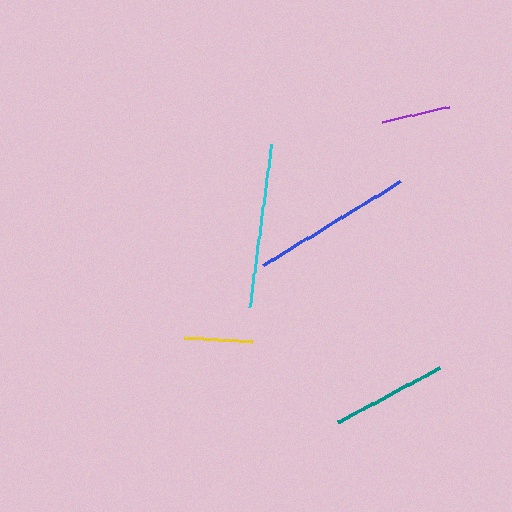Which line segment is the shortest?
The yellow line is the shortest at approximately 70 pixels.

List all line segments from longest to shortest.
From longest to shortest: cyan, blue, teal, purple, yellow.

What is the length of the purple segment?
The purple segment is approximately 70 pixels long.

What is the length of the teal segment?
The teal segment is approximately 116 pixels long.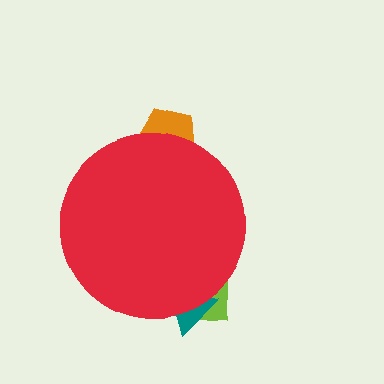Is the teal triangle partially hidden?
Yes, the teal triangle is partially hidden behind the red circle.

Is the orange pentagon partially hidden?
Yes, the orange pentagon is partially hidden behind the red circle.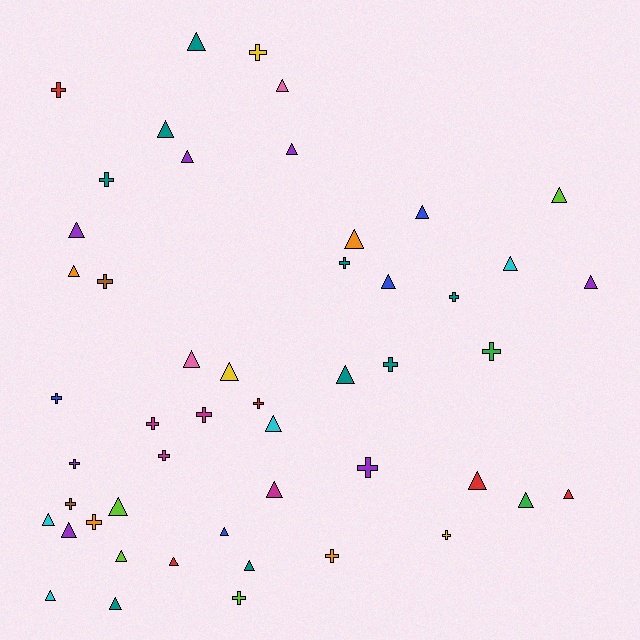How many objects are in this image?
There are 50 objects.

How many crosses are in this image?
There are 20 crosses.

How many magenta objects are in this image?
There are 4 magenta objects.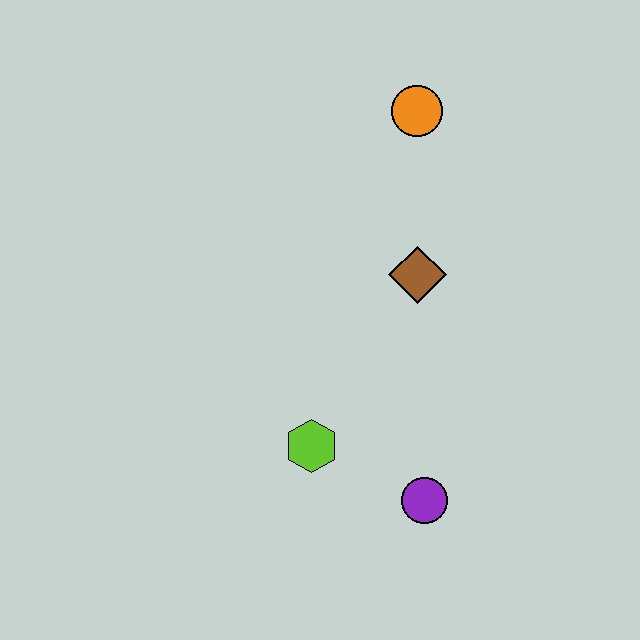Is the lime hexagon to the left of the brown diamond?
Yes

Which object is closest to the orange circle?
The brown diamond is closest to the orange circle.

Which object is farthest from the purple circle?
The orange circle is farthest from the purple circle.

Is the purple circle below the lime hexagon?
Yes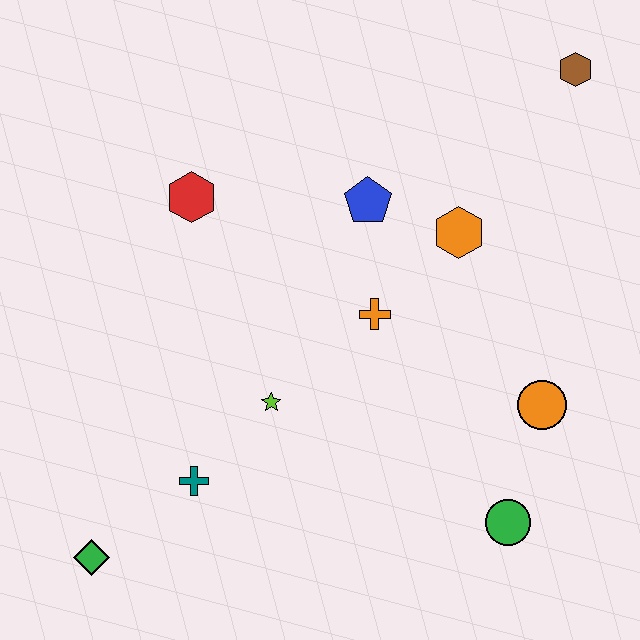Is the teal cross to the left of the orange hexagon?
Yes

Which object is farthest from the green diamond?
The brown hexagon is farthest from the green diamond.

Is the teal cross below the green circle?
No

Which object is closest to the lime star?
The teal cross is closest to the lime star.